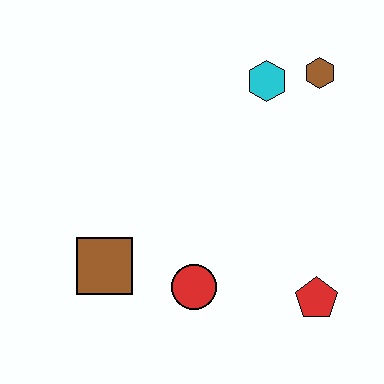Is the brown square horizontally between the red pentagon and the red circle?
No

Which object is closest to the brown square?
The red circle is closest to the brown square.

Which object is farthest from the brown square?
The brown hexagon is farthest from the brown square.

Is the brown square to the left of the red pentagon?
Yes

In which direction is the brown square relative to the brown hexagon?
The brown square is to the left of the brown hexagon.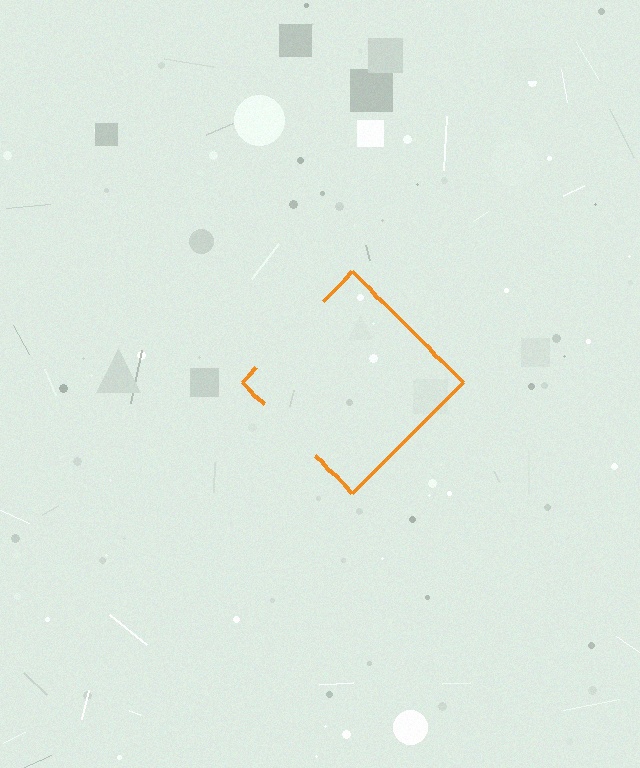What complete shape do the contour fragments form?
The contour fragments form a diamond.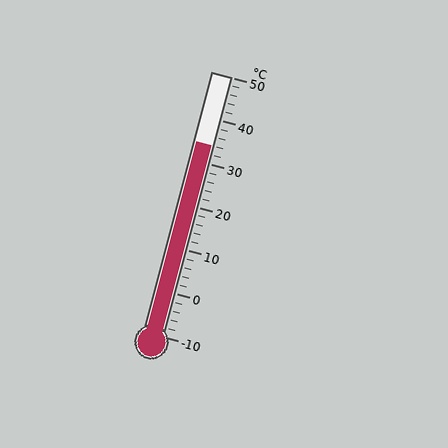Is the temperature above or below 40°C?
The temperature is below 40°C.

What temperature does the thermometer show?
The thermometer shows approximately 34°C.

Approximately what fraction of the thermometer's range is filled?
The thermometer is filled to approximately 75% of its range.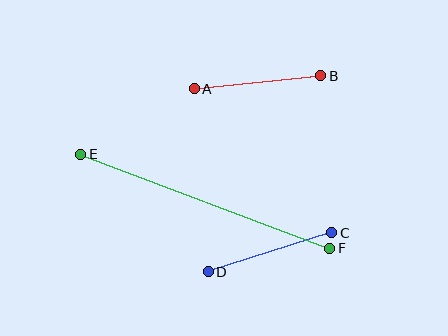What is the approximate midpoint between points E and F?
The midpoint is at approximately (205, 201) pixels.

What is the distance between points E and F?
The distance is approximately 266 pixels.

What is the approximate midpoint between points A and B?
The midpoint is at approximately (258, 82) pixels.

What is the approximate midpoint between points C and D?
The midpoint is at approximately (270, 252) pixels.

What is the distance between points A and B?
The distance is approximately 127 pixels.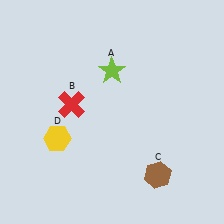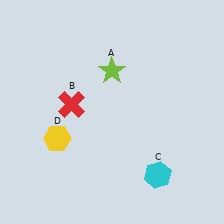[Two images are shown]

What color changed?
The hexagon (C) changed from brown in Image 1 to cyan in Image 2.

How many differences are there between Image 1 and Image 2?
There is 1 difference between the two images.